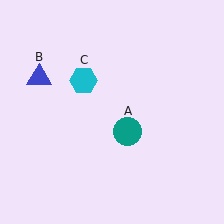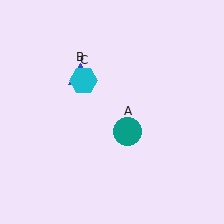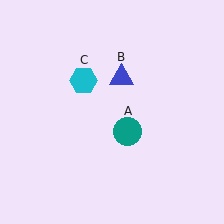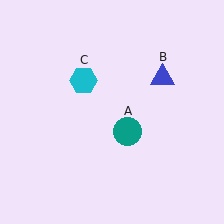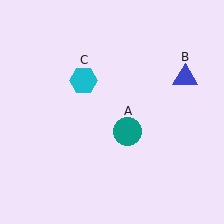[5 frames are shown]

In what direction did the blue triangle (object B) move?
The blue triangle (object B) moved right.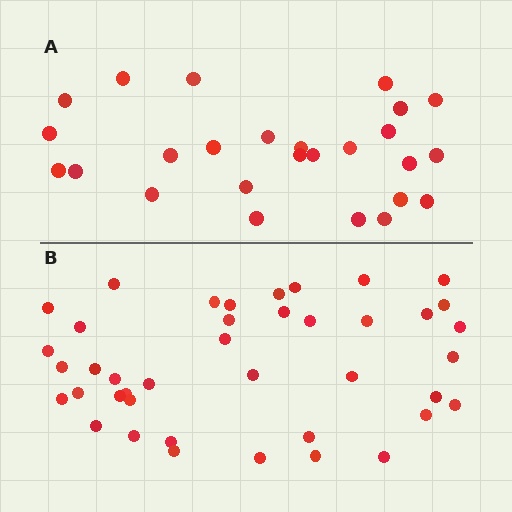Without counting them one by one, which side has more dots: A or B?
Region B (the bottom region) has more dots.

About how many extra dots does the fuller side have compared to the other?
Region B has approximately 15 more dots than region A.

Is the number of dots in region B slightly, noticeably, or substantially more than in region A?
Region B has substantially more. The ratio is roughly 1.6 to 1.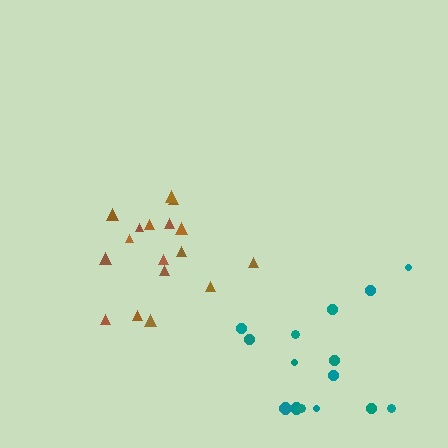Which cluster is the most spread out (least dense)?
Teal.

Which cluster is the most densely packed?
Brown.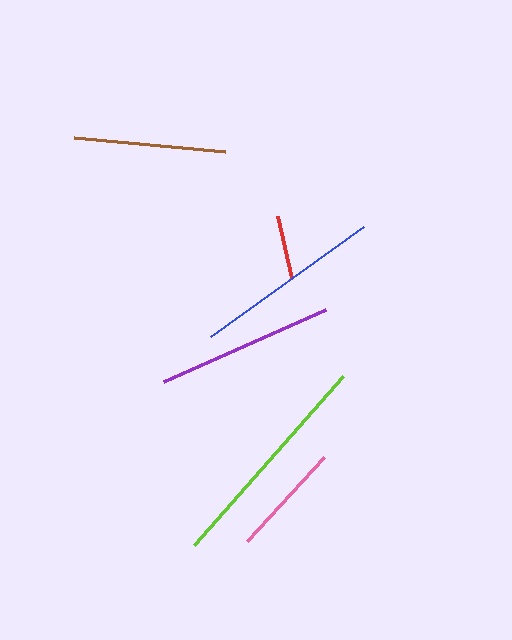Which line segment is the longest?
The lime line is the longest at approximately 225 pixels.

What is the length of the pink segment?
The pink segment is approximately 114 pixels long.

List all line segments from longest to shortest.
From longest to shortest: lime, blue, purple, brown, pink, red.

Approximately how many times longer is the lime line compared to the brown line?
The lime line is approximately 1.5 times the length of the brown line.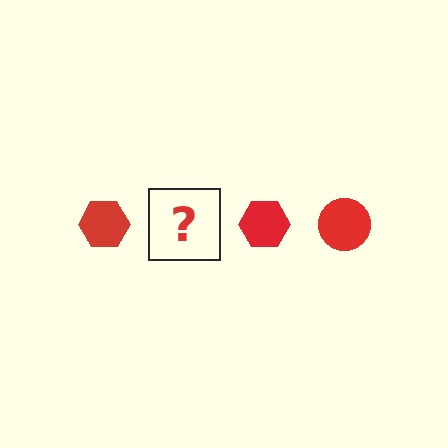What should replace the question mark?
The question mark should be replaced with a red circle.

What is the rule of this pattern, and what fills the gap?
The rule is that the pattern cycles through hexagon, circle shapes in red. The gap should be filled with a red circle.